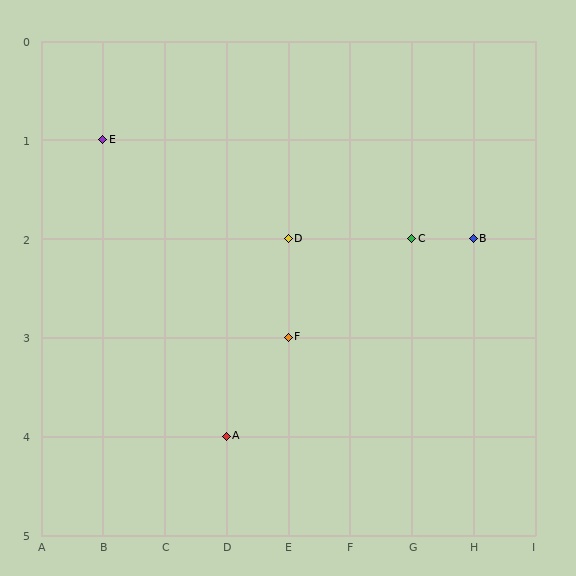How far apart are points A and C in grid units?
Points A and C are 3 columns and 2 rows apart (about 3.6 grid units diagonally).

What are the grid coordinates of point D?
Point D is at grid coordinates (E, 2).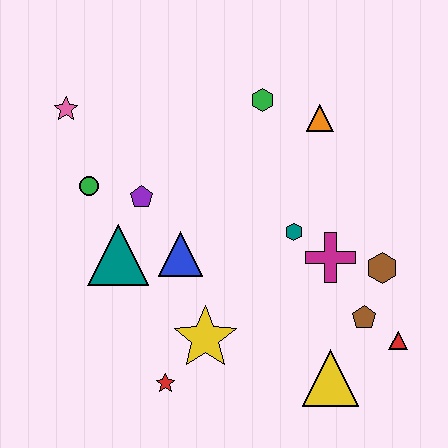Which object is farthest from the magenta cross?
The pink star is farthest from the magenta cross.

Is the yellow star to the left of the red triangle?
Yes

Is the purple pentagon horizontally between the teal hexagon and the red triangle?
No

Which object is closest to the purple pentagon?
The green circle is closest to the purple pentagon.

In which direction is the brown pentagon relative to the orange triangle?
The brown pentagon is below the orange triangle.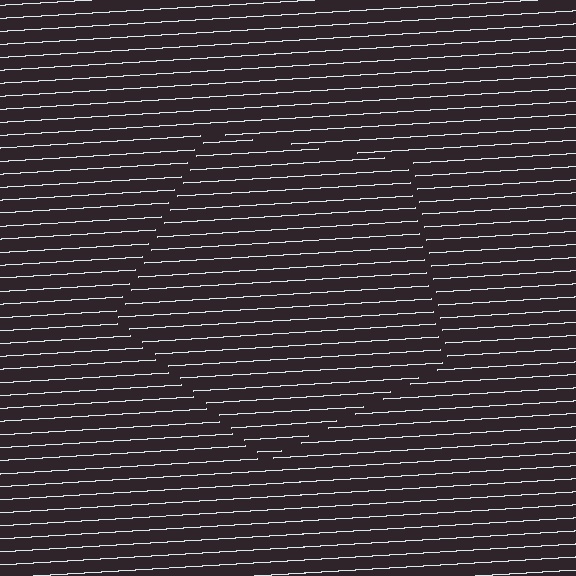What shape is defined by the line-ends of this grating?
An illusory pentagon. The interior of the shape contains the same grating, shifted by half a period — the contour is defined by the phase discontinuity where line-ends from the inner and outer gratings abut.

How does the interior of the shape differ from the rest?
The interior of the shape contains the same grating, shifted by half a period — the contour is defined by the phase discontinuity where line-ends from the inner and outer gratings abut.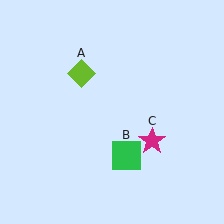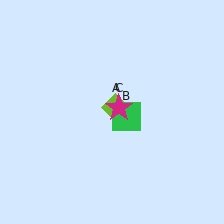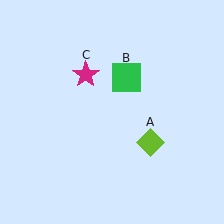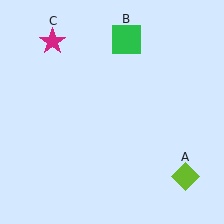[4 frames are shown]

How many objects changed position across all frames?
3 objects changed position: lime diamond (object A), green square (object B), magenta star (object C).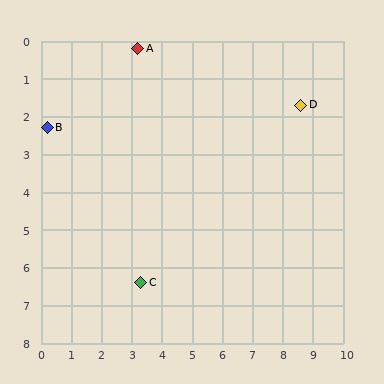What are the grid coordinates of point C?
Point C is at approximately (3.3, 6.4).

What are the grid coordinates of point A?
Point A is at approximately (3.2, 0.2).